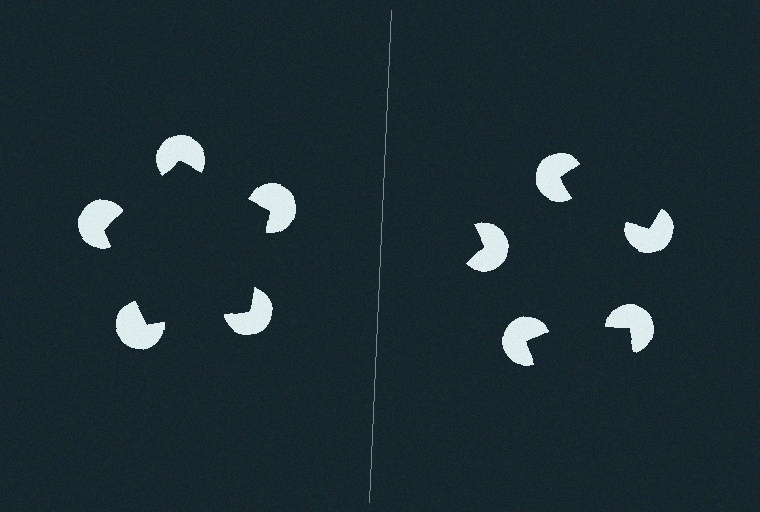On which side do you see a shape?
An illusory pentagon appears on the left side. On the right side the wedge cuts are rotated, so no coherent shape forms.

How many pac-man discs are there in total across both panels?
10 — 5 on each side.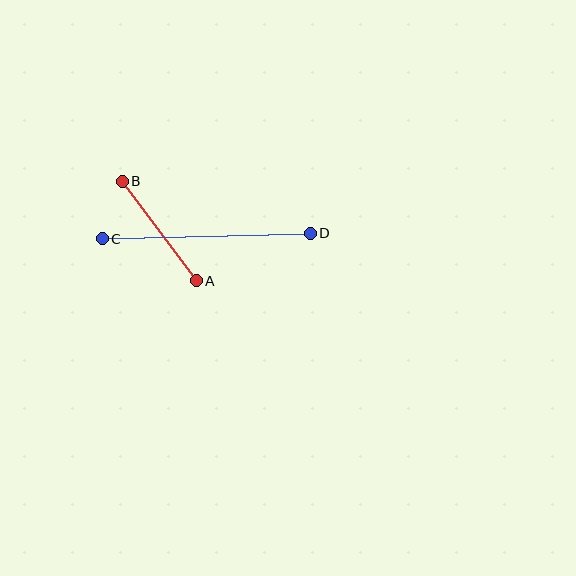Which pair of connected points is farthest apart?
Points C and D are farthest apart.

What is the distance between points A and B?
The distance is approximately 124 pixels.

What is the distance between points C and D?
The distance is approximately 208 pixels.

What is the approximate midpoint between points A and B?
The midpoint is at approximately (159, 231) pixels.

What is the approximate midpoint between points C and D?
The midpoint is at approximately (206, 236) pixels.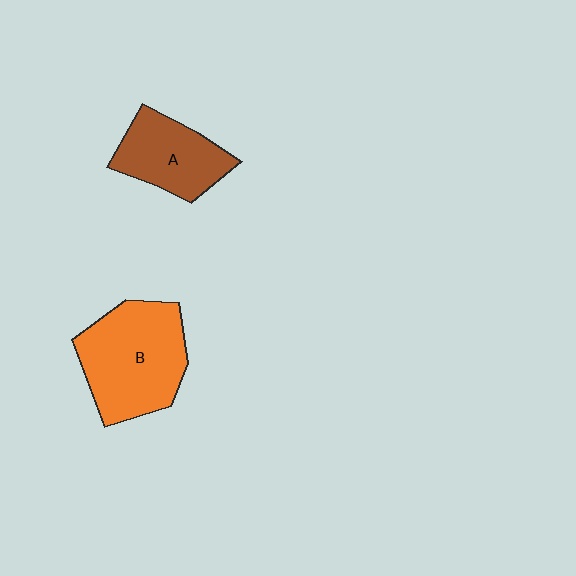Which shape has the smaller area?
Shape A (brown).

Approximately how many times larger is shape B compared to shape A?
Approximately 1.5 times.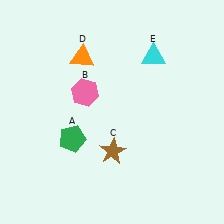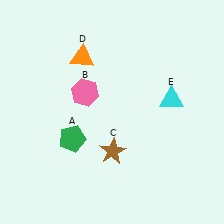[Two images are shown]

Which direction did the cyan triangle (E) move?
The cyan triangle (E) moved down.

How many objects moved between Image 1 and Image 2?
1 object moved between the two images.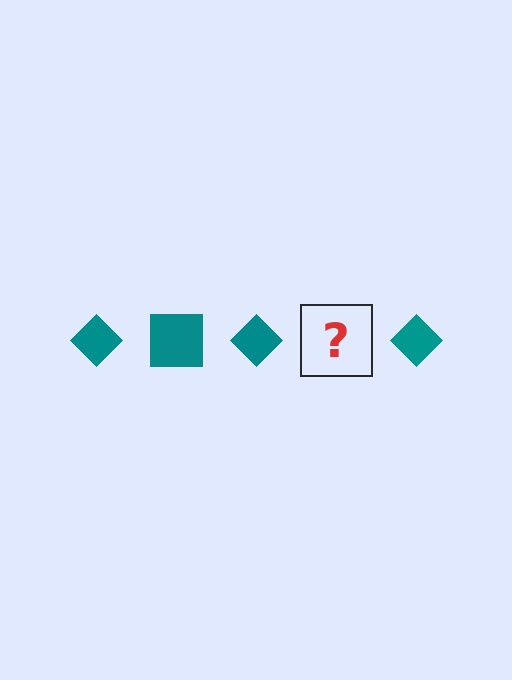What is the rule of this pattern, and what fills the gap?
The rule is that the pattern cycles through diamond, square shapes in teal. The gap should be filled with a teal square.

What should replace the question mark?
The question mark should be replaced with a teal square.